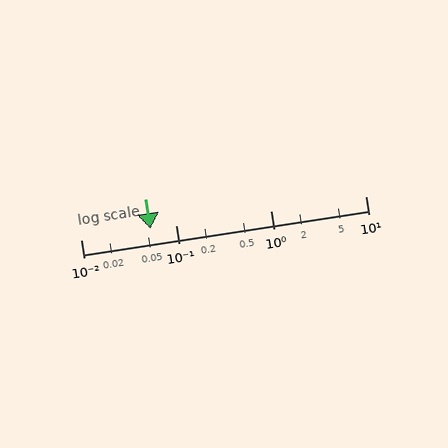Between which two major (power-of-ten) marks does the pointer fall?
The pointer is between 0.01 and 0.1.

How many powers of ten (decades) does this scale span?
The scale spans 3 decades, from 0.01 to 10.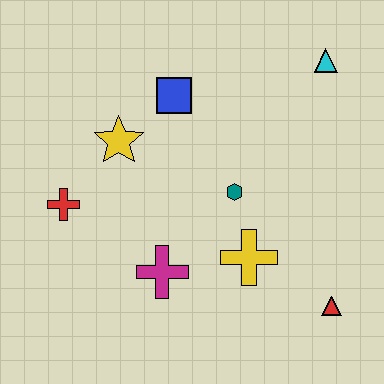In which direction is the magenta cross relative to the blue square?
The magenta cross is below the blue square.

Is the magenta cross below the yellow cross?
Yes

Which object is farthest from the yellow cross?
The cyan triangle is farthest from the yellow cross.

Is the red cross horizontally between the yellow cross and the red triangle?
No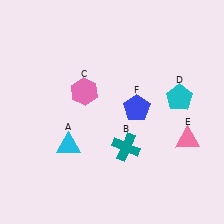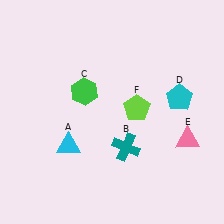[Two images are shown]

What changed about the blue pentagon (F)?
In Image 1, F is blue. In Image 2, it changed to lime.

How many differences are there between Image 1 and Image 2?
There are 2 differences between the two images.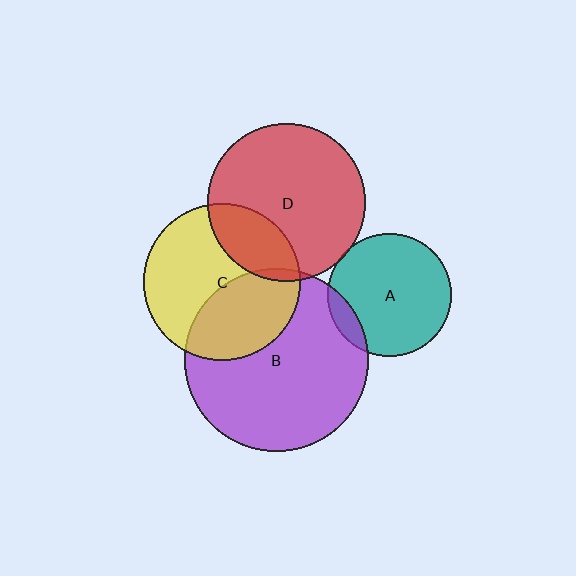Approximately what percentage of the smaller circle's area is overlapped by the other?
Approximately 5%.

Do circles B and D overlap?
Yes.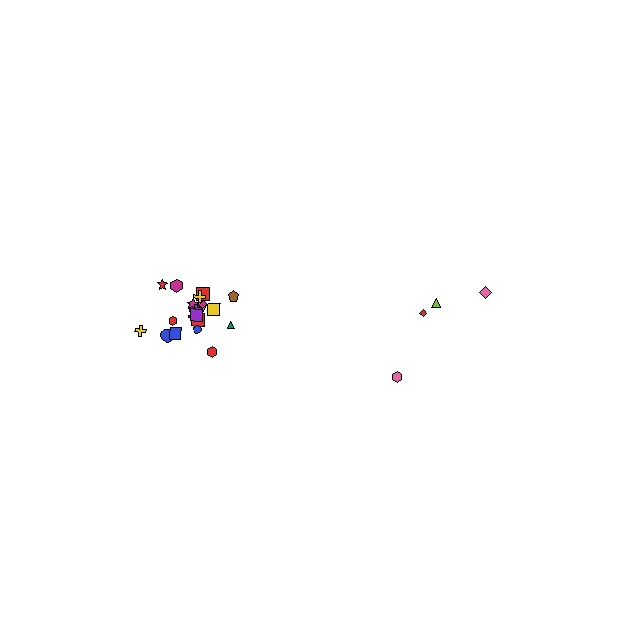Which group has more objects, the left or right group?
The left group.